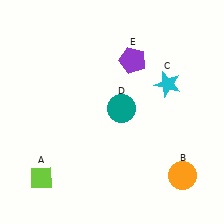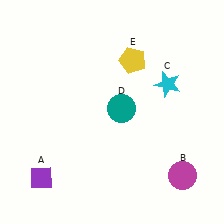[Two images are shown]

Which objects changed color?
A changed from lime to purple. B changed from orange to magenta. E changed from purple to yellow.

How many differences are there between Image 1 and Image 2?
There are 3 differences between the two images.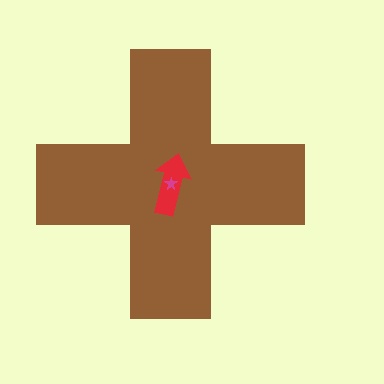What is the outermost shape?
The brown cross.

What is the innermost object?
The magenta star.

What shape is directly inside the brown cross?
The red arrow.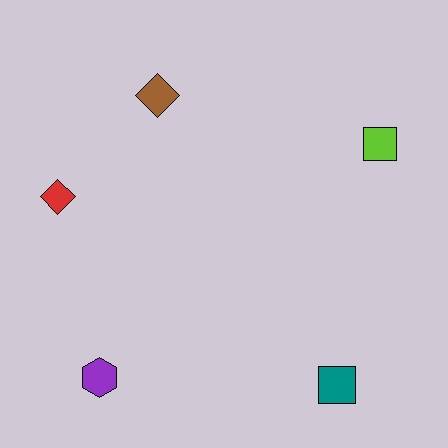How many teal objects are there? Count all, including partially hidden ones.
There is 1 teal object.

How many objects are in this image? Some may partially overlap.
There are 5 objects.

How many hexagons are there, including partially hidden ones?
There is 1 hexagon.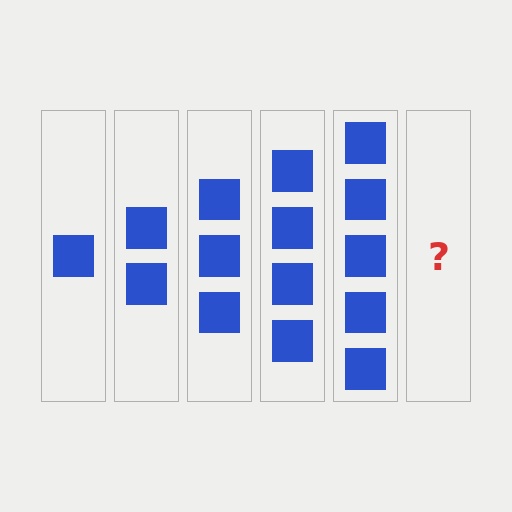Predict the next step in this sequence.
The next step is 6 squares.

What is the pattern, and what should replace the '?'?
The pattern is that each step adds one more square. The '?' should be 6 squares.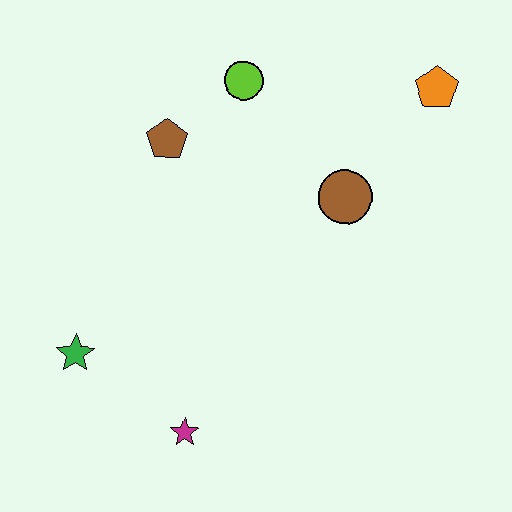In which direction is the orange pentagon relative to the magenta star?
The orange pentagon is above the magenta star.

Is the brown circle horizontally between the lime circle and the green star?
No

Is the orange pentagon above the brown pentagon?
Yes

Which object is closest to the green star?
The magenta star is closest to the green star.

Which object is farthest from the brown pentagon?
The magenta star is farthest from the brown pentagon.